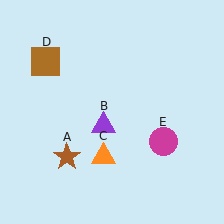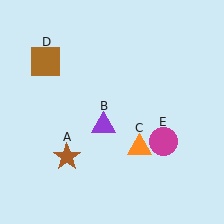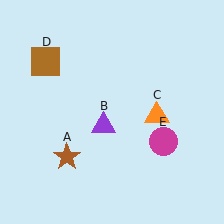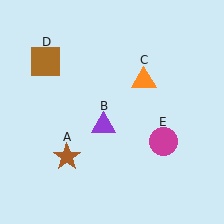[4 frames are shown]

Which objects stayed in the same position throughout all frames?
Brown star (object A) and purple triangle (object B) and brown square (object D) and magenta circle (object E) remained stationary.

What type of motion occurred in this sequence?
The orange triangle (object C) rotated counterclockwise around the center of the scene.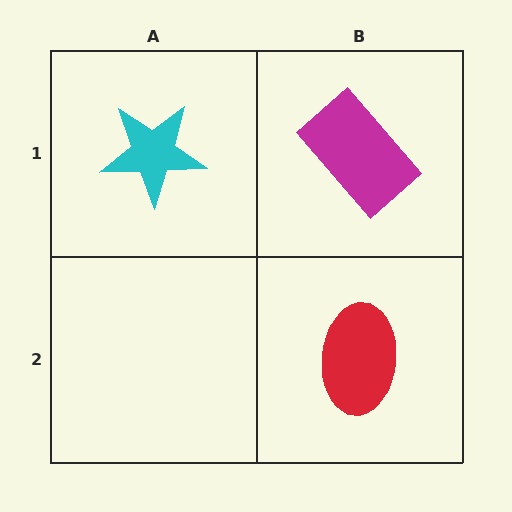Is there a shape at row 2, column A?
No, that cell is empty.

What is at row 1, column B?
A magenta rectangle.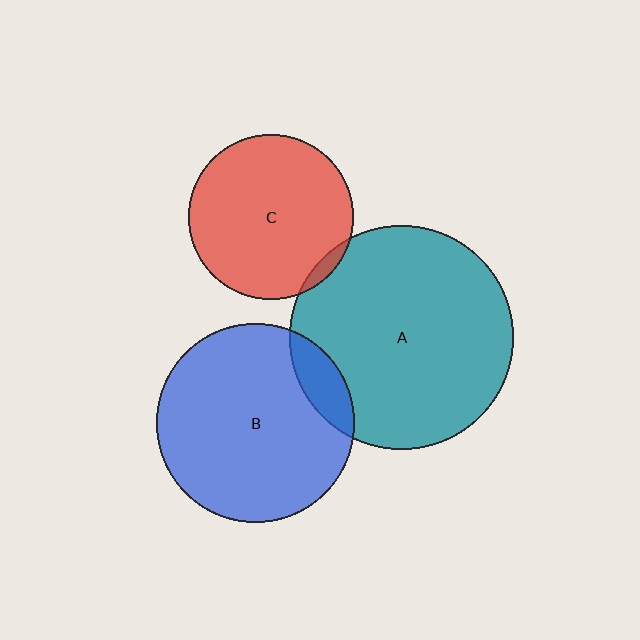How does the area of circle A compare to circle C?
Approximately 1.8 times.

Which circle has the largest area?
Circle A (teal).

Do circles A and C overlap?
Yes.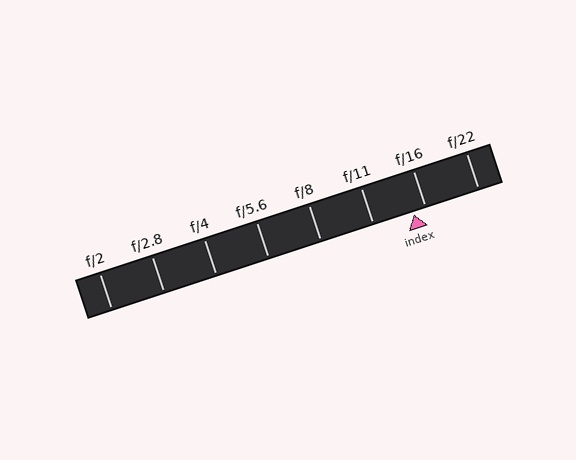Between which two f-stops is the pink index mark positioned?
The index mark is between f/11 and f/16.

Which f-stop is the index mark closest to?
The index mark is closest to f/16.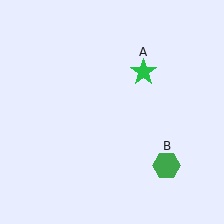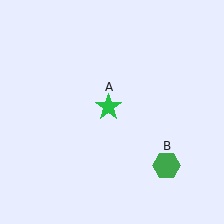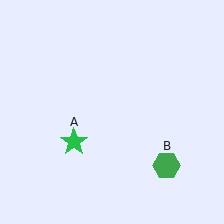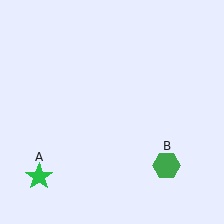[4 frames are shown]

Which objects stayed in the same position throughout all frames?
Green hexagon (object B) remained stationary.